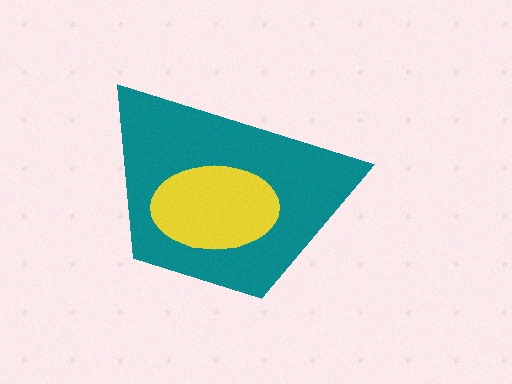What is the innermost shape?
The yellow ellipse.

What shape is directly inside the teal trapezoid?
The yellow ellipse.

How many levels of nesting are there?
2.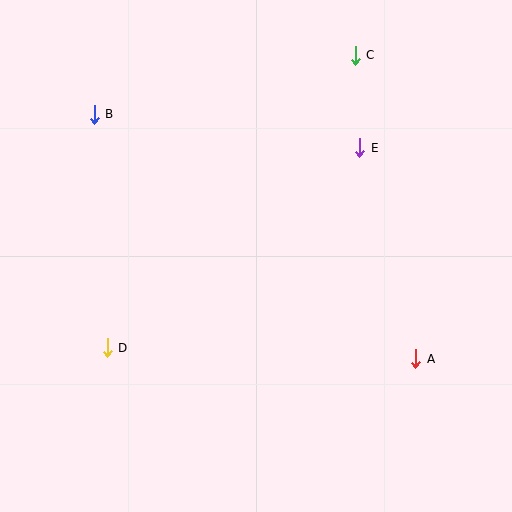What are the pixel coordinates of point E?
Point E is at (360, 148).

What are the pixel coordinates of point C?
Point C is at (355, 55).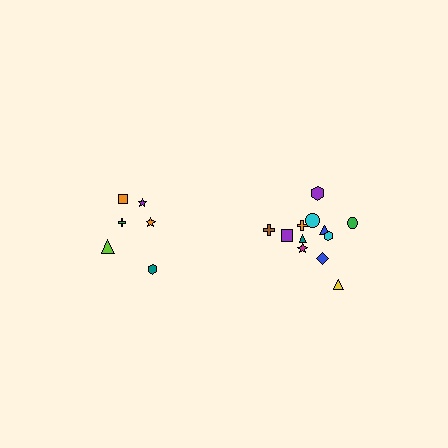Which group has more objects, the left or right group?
The right group.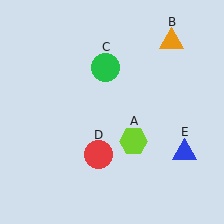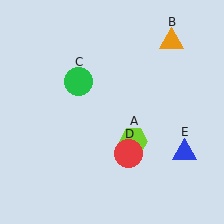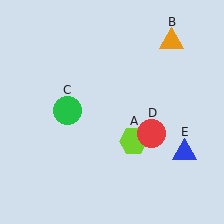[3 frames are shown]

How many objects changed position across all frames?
2 objects changed position: green circle (object C), red circle (object D).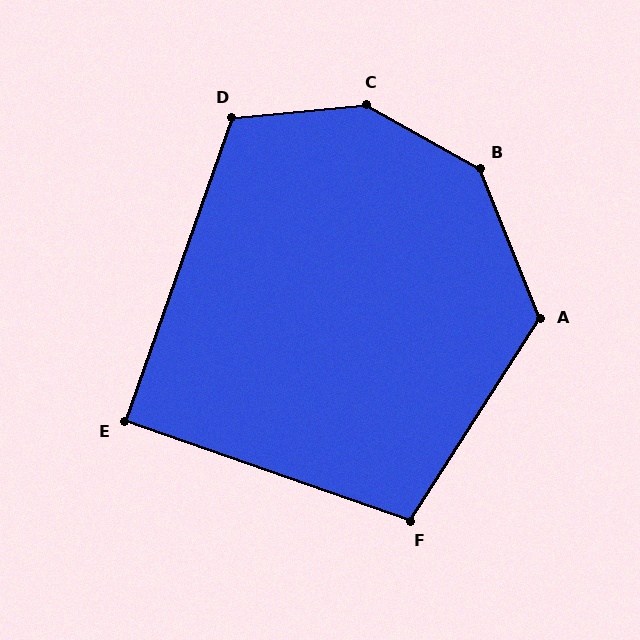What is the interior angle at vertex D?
Approximately 115 degrees (obtuse).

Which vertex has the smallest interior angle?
E, at approximately 90 degrees.